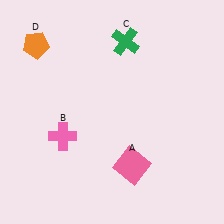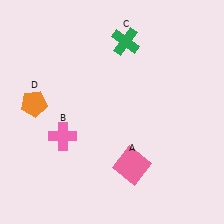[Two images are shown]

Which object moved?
The orange pentagon (D) moved down.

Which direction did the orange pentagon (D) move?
The orange pentagon (D) moved down.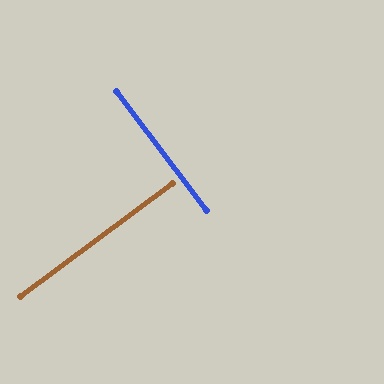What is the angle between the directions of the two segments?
Approximately 89 degrees.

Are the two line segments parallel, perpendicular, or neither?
Perpendicular — they meet at approximately 89°.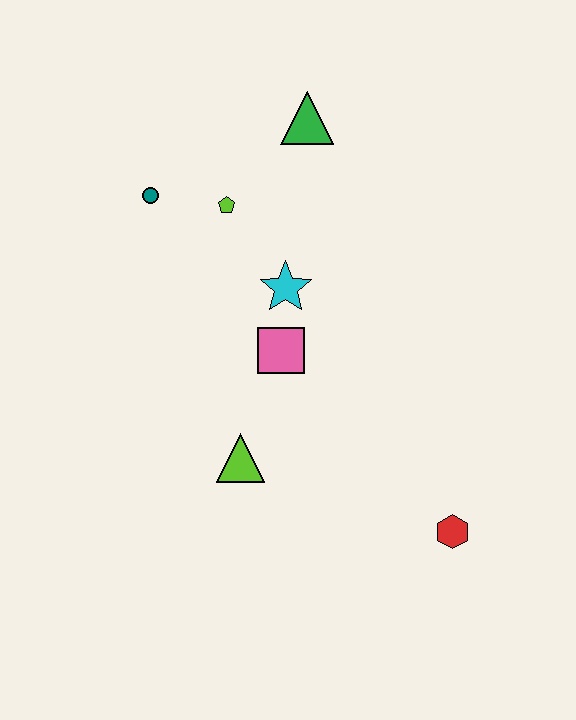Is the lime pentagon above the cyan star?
Yes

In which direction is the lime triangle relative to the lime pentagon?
The lime triangle is below the lime pentagon.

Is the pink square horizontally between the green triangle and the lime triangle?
Yes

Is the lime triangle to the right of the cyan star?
No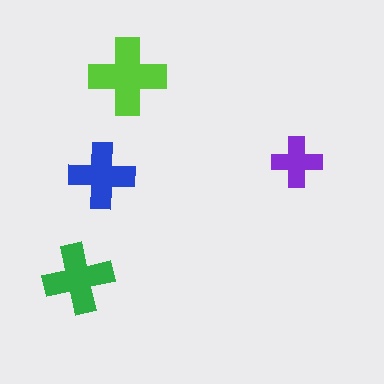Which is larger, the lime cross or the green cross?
The lime one.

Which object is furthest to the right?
The purple cross is rightmost.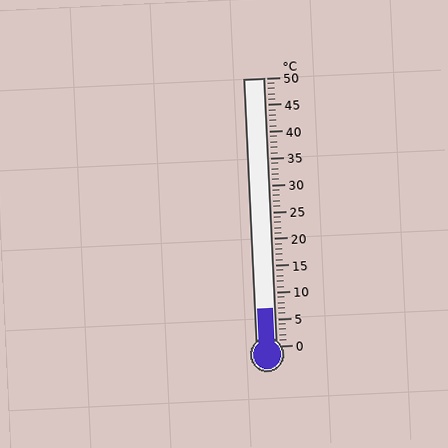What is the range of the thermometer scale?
The thermometer scale ranges from 0°C to 50°C.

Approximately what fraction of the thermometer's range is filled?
The thermometer is filled to approximately 15% of its range.